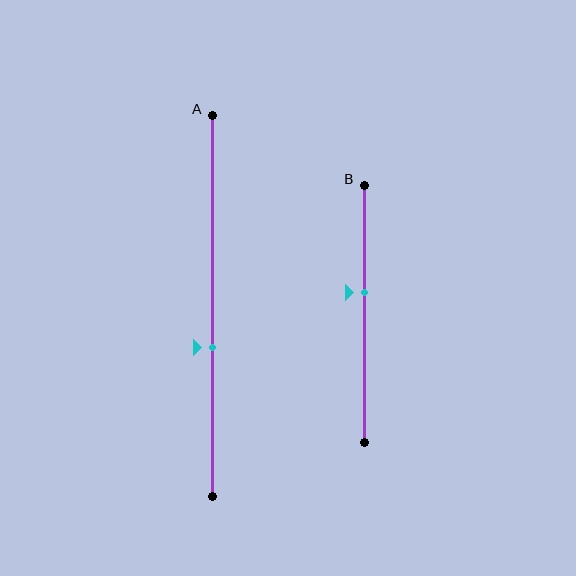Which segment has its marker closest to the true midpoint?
Segment B has its marker closest to the true midpoint.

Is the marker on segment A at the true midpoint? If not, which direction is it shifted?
No, the marker on segment A is shifted downward by about 11% of the segment length.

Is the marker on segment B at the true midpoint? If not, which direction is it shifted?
No, the marker on segment B is shifted upward by about 8% of the segment length.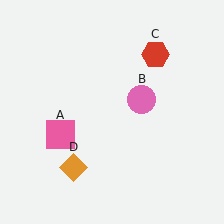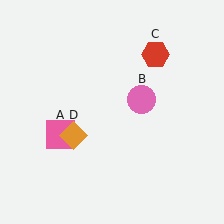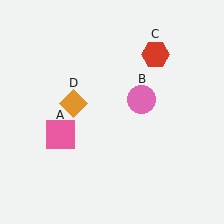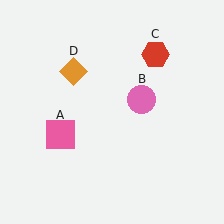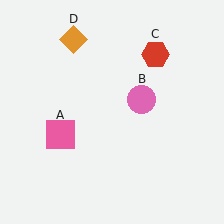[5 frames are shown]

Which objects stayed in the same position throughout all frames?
Pink square (object A) and pink circle (object B) and red hexagon (object C) remained stationary.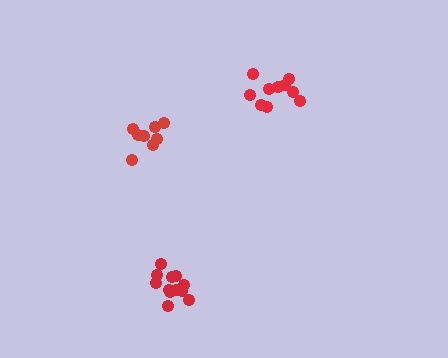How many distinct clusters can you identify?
There are 3 distinct clusters.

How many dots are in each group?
Group 1: 10 dots, Group 2: 12 dots, Group 3: 8 dots (30 total).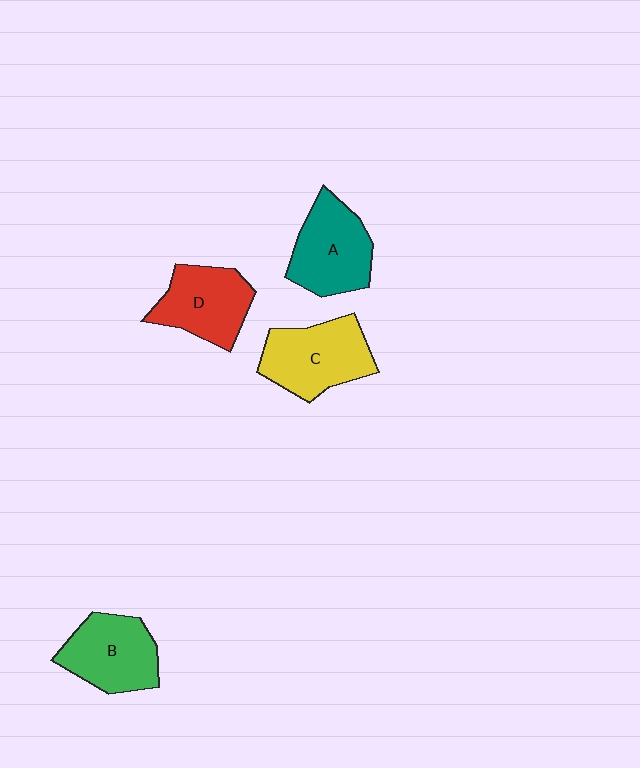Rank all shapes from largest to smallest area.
From largest to smallest: C (yellow), A (teal), B (green), D (red).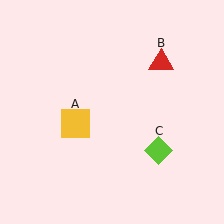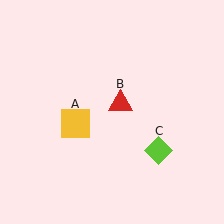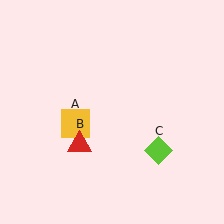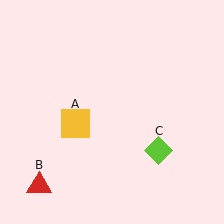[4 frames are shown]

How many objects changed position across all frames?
1 object changed position: red triangle (object B).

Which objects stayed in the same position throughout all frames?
Yellow square (object A) and lime diamond (object C) remained stationary.